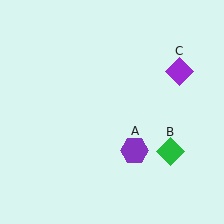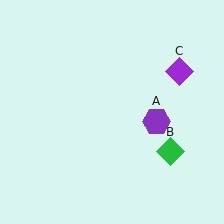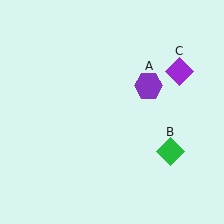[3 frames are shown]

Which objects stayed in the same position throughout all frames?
Green diamond (object B) and purple diamond (object C) remained stationary.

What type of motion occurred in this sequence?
The purple hexagon (object A) rotated counterclockwise around the center of the scene.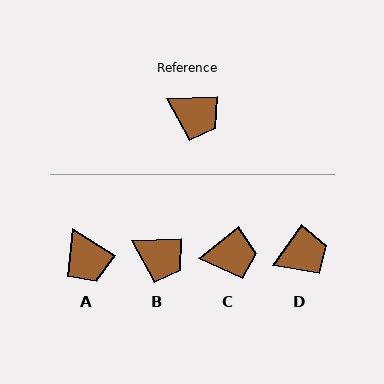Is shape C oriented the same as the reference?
No, it is off by about 36 degrees.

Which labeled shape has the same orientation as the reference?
B.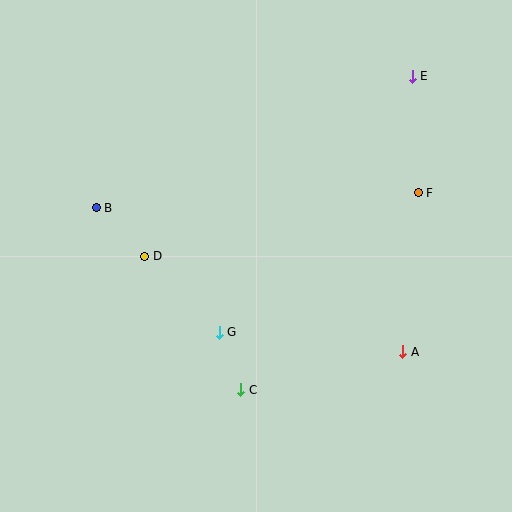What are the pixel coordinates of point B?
Point B is at (96, 208).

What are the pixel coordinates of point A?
Point A is at (403, 352).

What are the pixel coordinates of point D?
Point D is at (145, 256).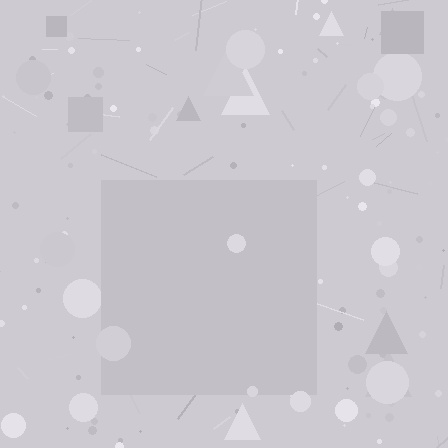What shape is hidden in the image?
A square is hidden in the image.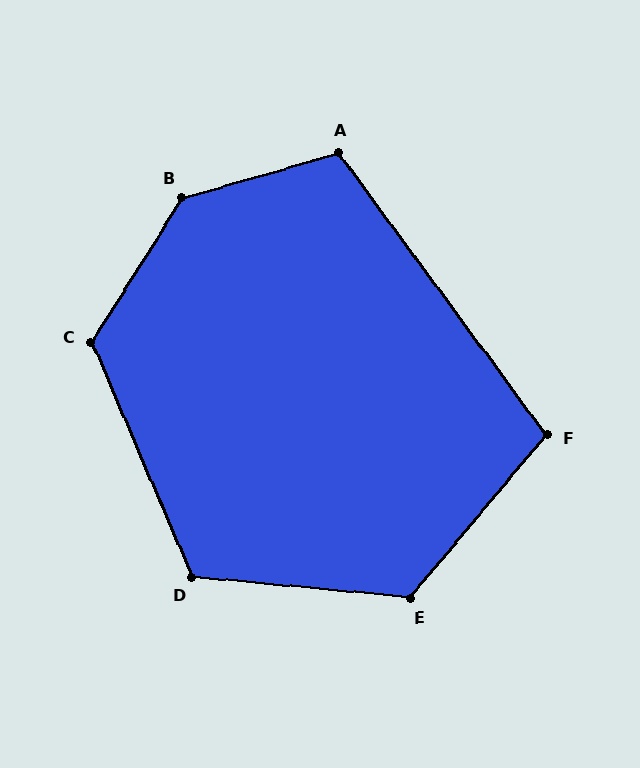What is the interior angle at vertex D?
Approximately 118 degrees (obtuse).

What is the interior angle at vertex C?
Approximately 125 degrees (obtuse).